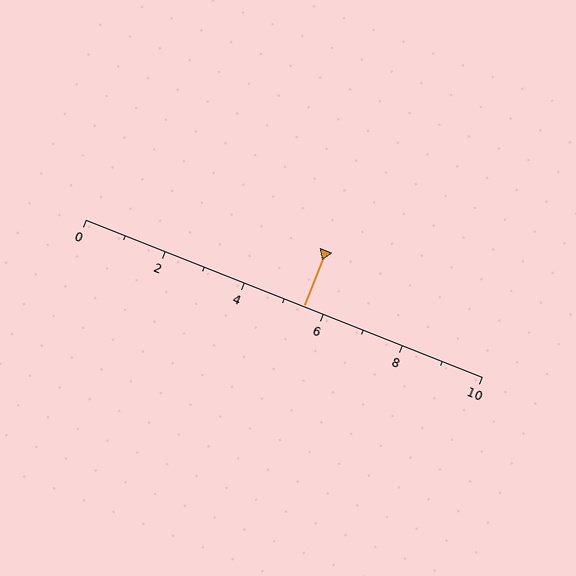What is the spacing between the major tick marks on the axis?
The major ticks are spaced 2 apart.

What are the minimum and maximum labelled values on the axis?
The axis runs from 0 to 10.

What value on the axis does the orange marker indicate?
The marker indicates approximately 5.5.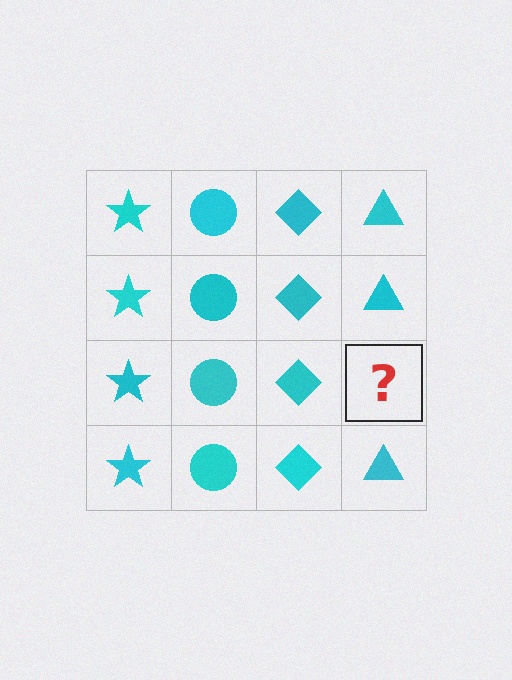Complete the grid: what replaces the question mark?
The question mark should be replaced with a cyan triangle.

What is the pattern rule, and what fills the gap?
The rule is that each column has a consistent shape. The gap should be filled with a cyan triangle.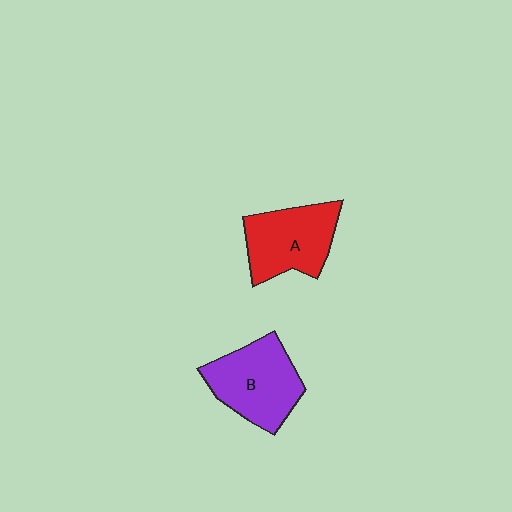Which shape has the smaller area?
Shape A (red).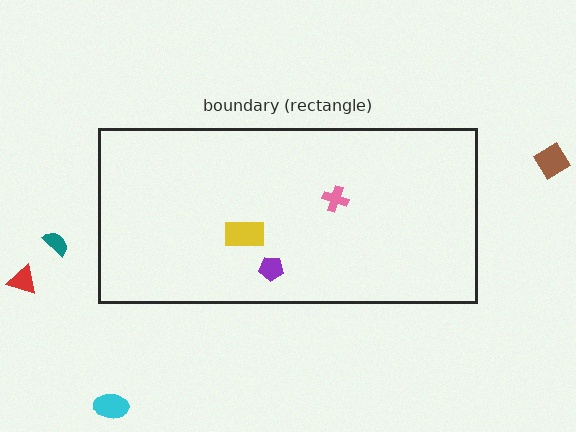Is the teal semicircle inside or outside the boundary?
Outside.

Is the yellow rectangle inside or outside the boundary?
Inside.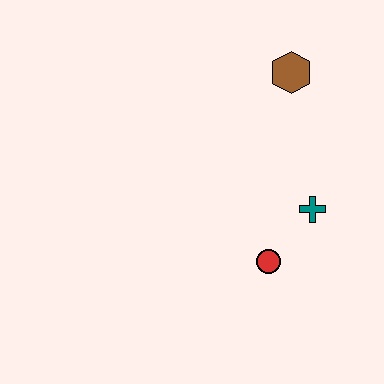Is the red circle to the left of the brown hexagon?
Yes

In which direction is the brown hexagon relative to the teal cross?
The brown hexagon is above the teal cross.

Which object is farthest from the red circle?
The brown hexagon is farthest from the red circle.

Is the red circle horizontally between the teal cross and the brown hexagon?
No